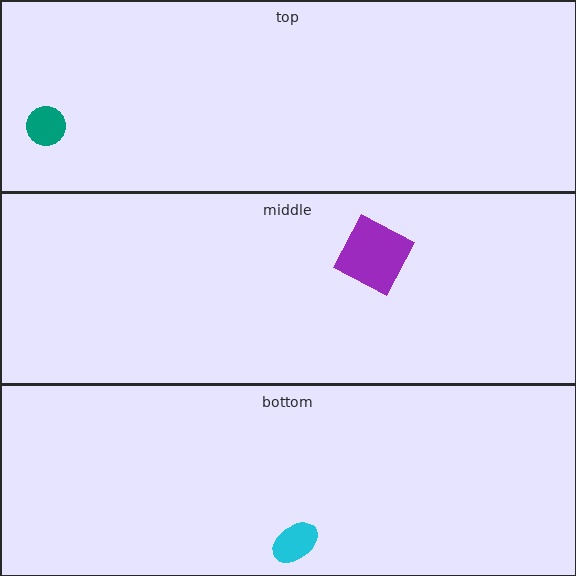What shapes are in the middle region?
The purple square.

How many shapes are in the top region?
1.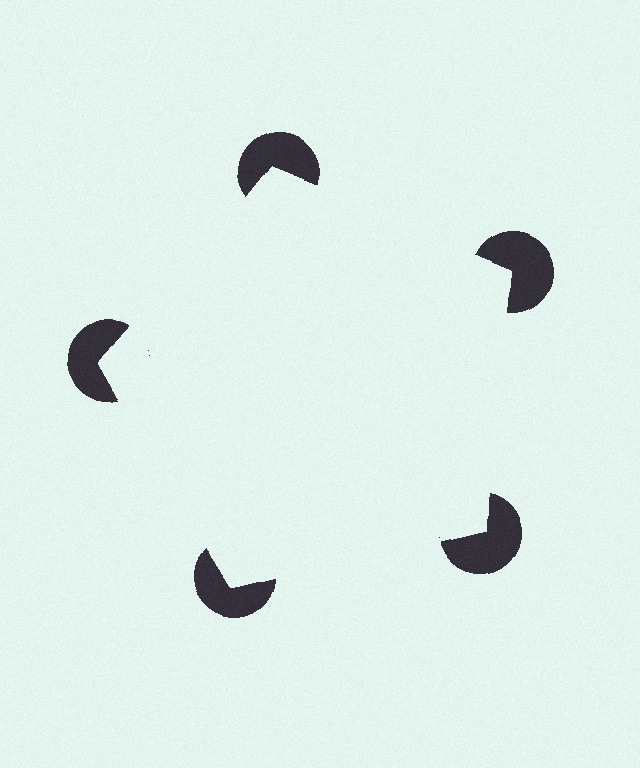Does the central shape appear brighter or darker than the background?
It typically appears slightly brighter than the background, even though no actual brightness change is drawn.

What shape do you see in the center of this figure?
An illusory pentagon — its edges are inferred from the aligned wedge cuts in the pac-man discs, not physically drawn.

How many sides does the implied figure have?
5 sides.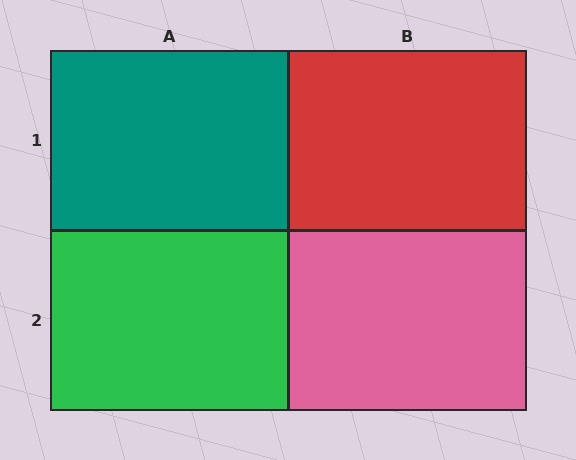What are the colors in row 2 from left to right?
Green, pink.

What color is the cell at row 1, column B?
Red.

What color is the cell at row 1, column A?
Teal.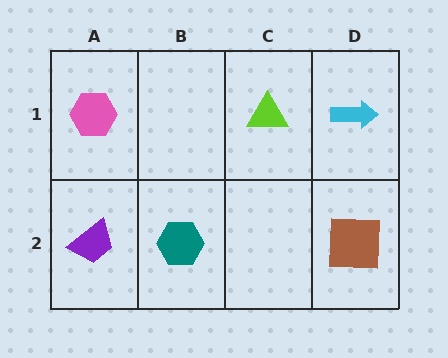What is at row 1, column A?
A pink hexagon.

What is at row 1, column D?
A cyan arrow.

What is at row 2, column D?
A brown square.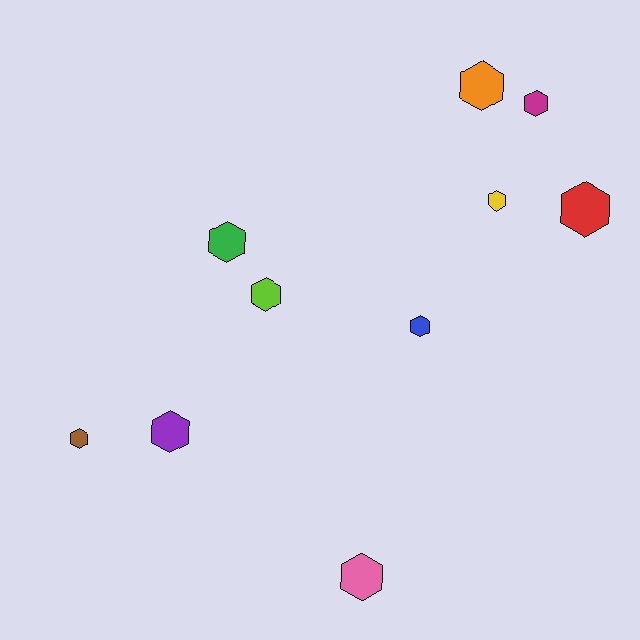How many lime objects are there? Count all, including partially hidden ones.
There is 1 lime object.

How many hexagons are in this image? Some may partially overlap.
There are 10 hexagons.